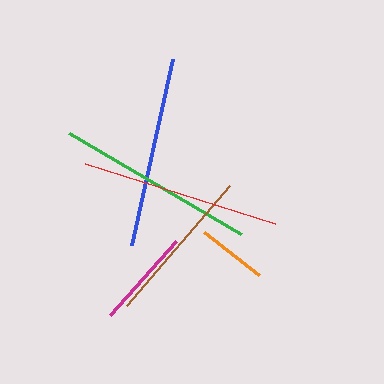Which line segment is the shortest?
The orange line is the shortest at approximately 70 pixels.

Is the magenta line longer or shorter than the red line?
The red line is longer than the magenta line.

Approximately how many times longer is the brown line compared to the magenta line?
The brown line is approximately 1.6 times the length of the magenta line.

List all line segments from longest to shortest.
From longest to shortest: red, green, blue, brown, magenta, orange.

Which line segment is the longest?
The red line is the longest at approximately 200 pixels.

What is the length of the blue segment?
The blue segment is approximately 190 pixels long.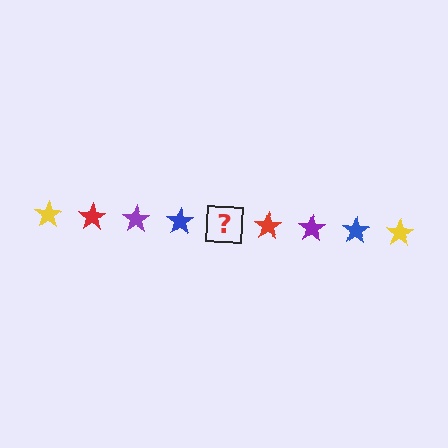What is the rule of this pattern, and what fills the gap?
The rule is that the pattern cycles through yellow, red, purple, blue stars. The gap should be filled with a yellow star.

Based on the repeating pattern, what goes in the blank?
The blank should be a yellow star.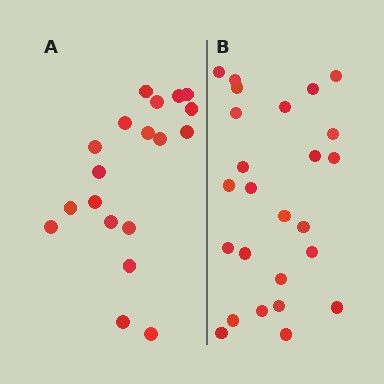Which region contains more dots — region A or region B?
Region B (the right region) has more dots.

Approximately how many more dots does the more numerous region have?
Region B has about 6 more dots than region A.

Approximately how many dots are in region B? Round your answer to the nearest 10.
About 20 dots. (The exact count is 25, which rounds to 20.)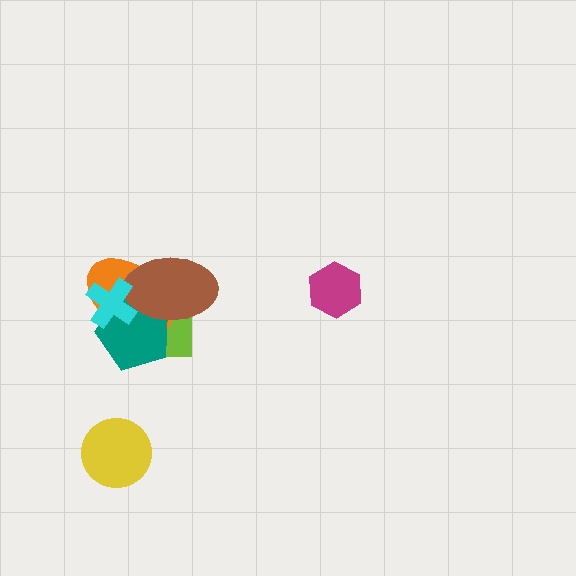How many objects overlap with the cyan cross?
4 objects overlap with the cyan cross.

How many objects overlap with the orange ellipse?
4 objects overlap with the orange ellipse.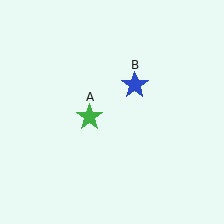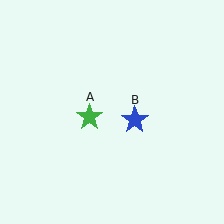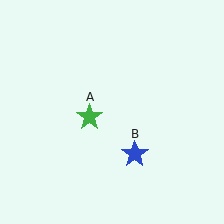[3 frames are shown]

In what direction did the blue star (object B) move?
The blue star (object B) moved down.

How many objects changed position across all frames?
1 object changed position: blue star (object B).